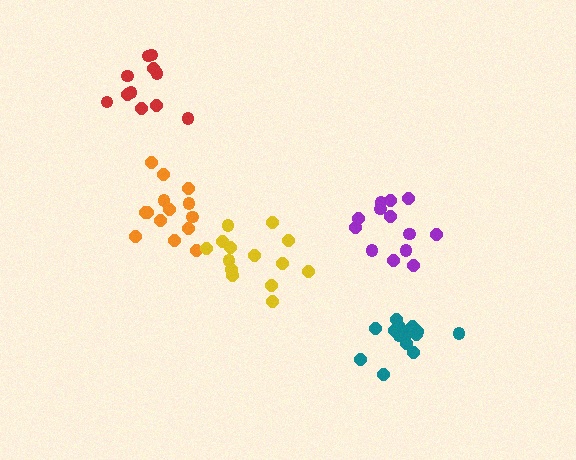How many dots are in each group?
Group 1: 11 dots, Group 2: 14 dots, Group 3: 13 dots, Group 4: 14 dots, Group 5: 14 dots (66 total).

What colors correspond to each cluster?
The clusters are colored: red, teal, purple, orange, yellow.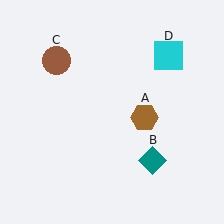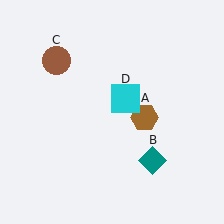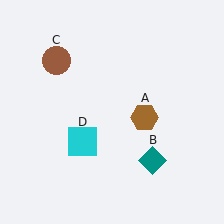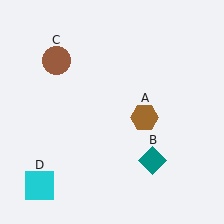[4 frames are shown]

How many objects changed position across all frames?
1 object changed position: cyan square (object D).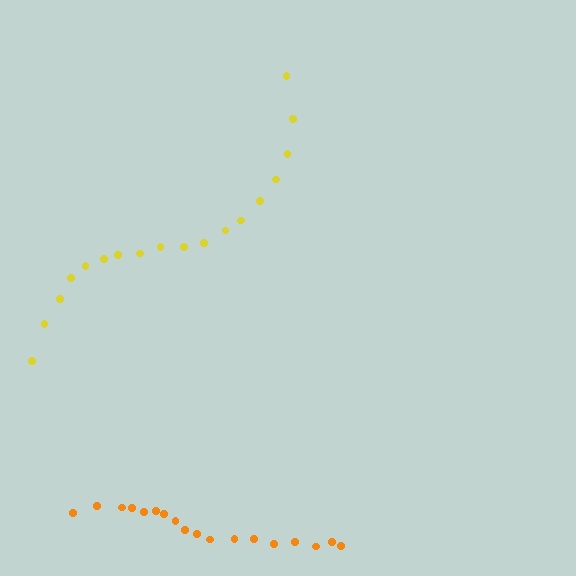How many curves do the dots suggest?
There are 2 distinct paths.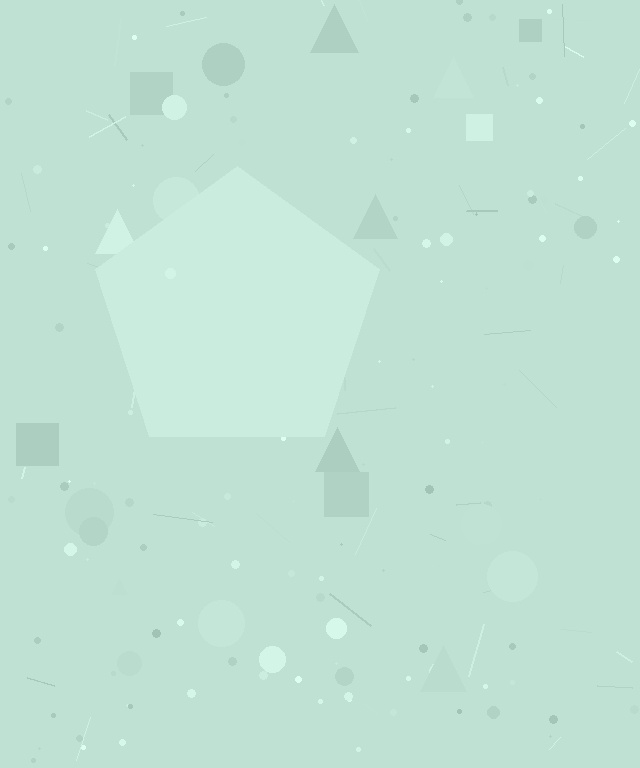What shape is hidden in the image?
A pentagon is hidden in the image.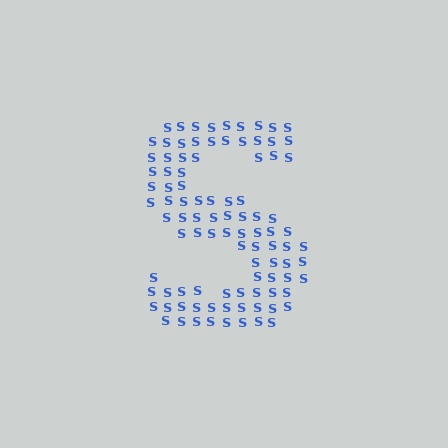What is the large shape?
The large shape is the letter S.